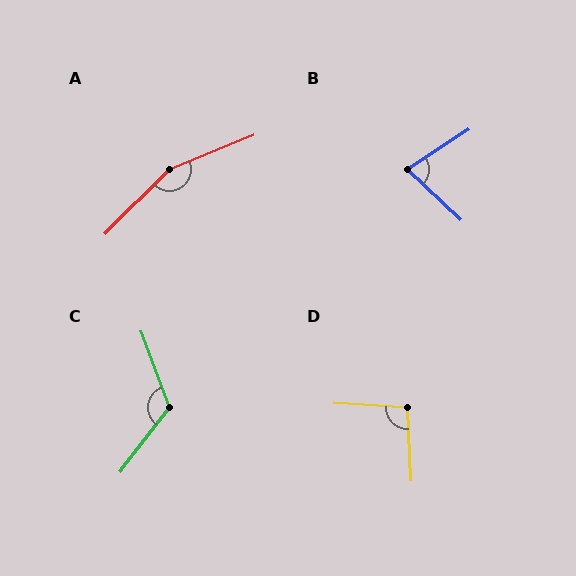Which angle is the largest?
A, at approximately 157 degrees.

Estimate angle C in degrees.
Approximately 122 degrees.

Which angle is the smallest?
B, at approximately 76 degrees.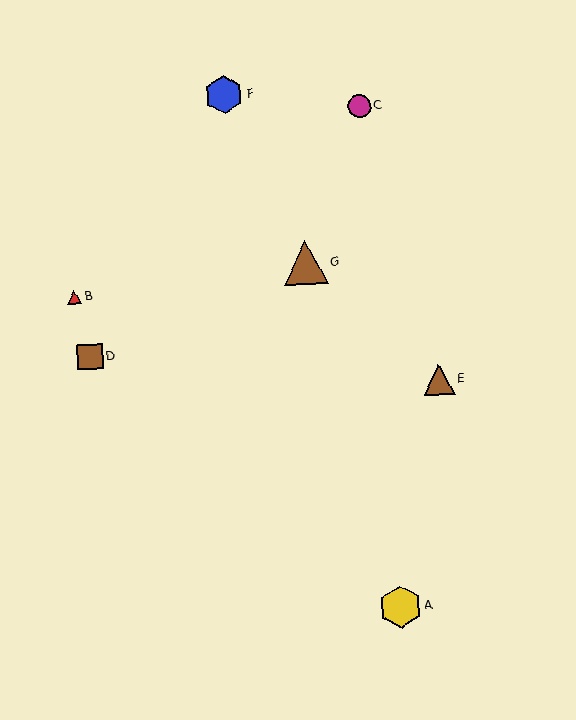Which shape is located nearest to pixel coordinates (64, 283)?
The red triangle (labeled B) at (74, 297) is nearest to that location.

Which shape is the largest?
The brown triangle (labeled G) is the largest.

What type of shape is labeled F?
Shape F is a blue hexagon.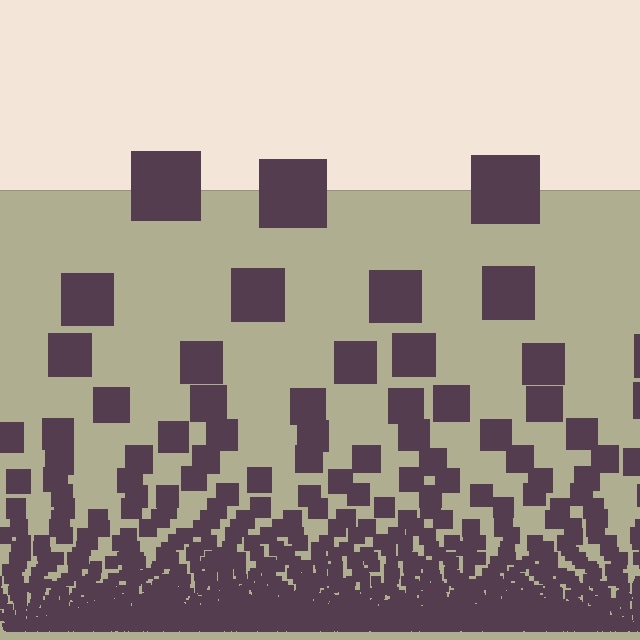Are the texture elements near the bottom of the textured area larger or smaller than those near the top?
Smaller. The gradient is inverted — elements near the bottom are smaller and denser.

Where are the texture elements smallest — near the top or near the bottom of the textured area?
Near the bottom.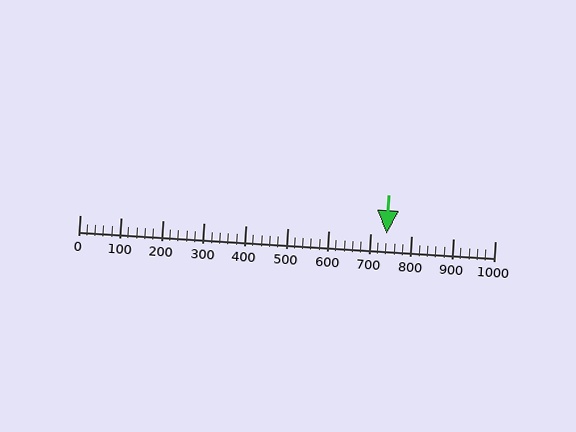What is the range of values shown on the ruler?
The ruler shows values from 0 to 1000.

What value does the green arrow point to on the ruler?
The green arrow points to approximately 740.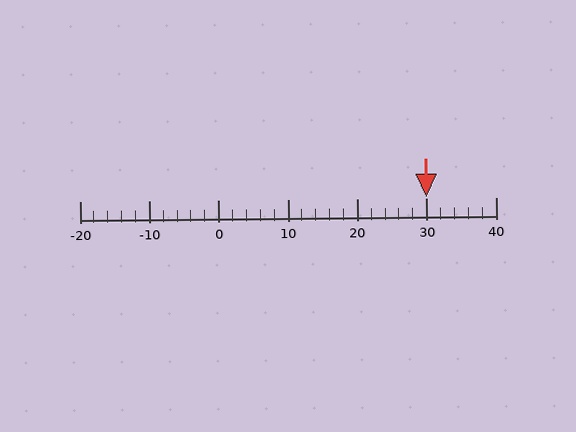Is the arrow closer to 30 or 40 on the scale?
The arrow is closer to 30.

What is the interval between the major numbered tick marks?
The major tick marks are spaced 10 units apart.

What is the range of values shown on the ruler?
The ruler shows values from -20 to 40.